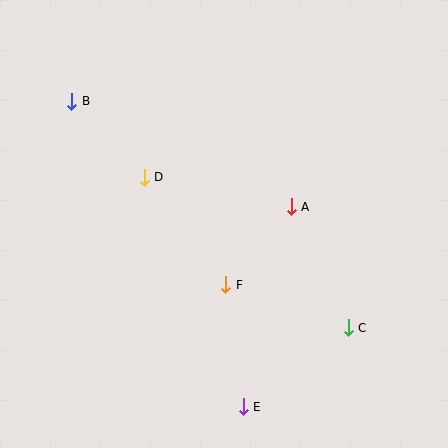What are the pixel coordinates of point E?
Point E is at (243, 407).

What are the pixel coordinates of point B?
Point B is at (72, 101).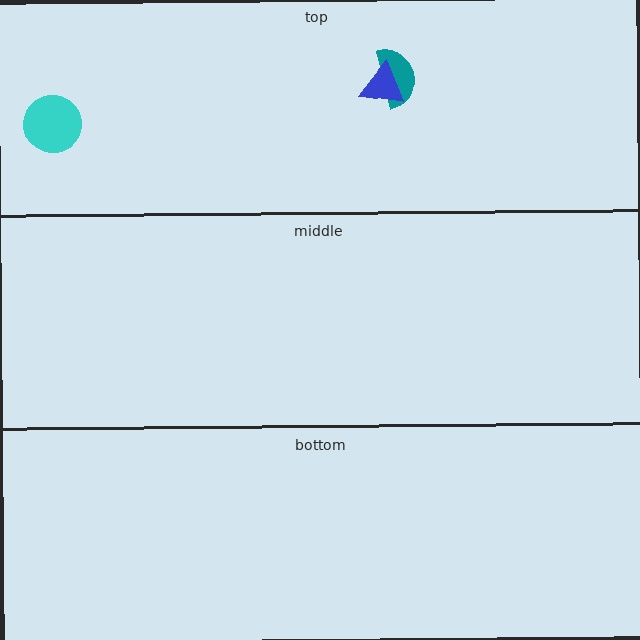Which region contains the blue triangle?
The top region.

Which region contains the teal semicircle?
The top region.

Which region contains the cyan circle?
The top region.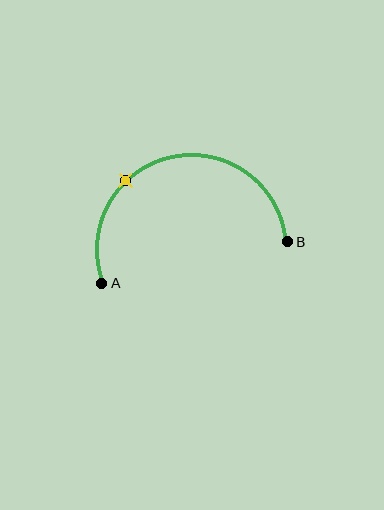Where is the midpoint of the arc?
The arc midpoint is the point on the curve farthest from the straight line joining A and B. It sits above that line.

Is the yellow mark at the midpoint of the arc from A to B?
No. The yellow mark lies on the arc but is closer to endpoint A. The arc midpoint would be at the point on the curve equidistant along the arc from both A and B.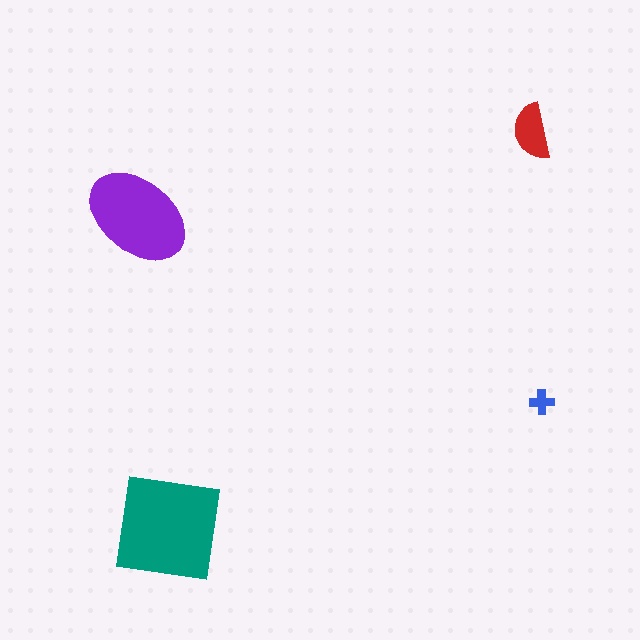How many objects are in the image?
There are 4 objects in the image.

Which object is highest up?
The red semicircle is topmost.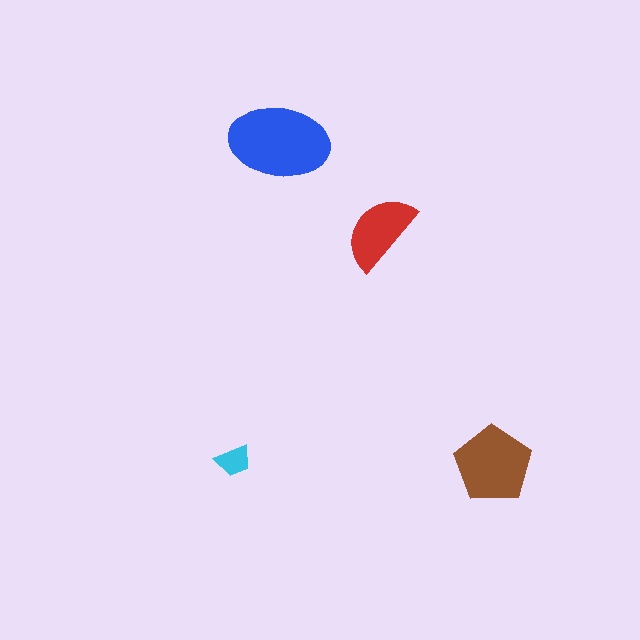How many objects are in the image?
There are 4 objects in the image.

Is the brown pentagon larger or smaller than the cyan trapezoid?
Larger.